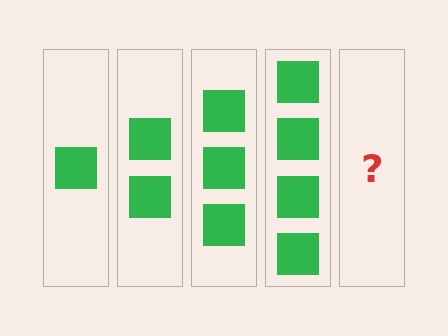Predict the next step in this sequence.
The next step is 5 squares.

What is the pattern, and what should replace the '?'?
The pattern is that each step adds one more square. The '?' should be 5 squares.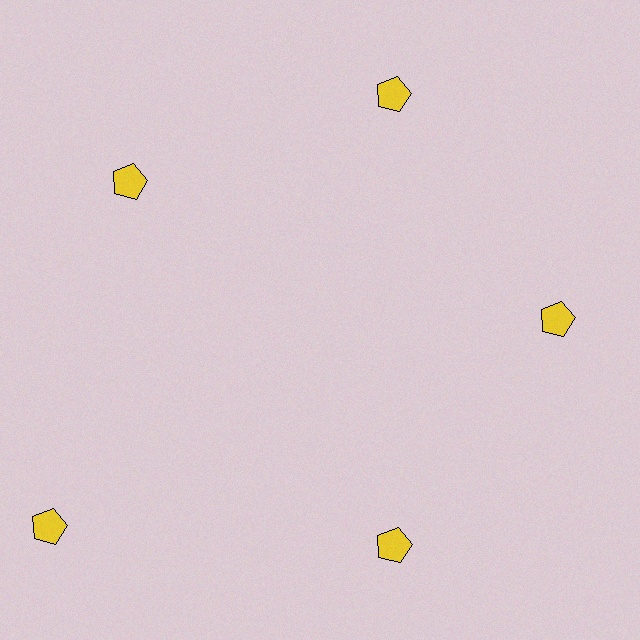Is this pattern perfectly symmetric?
No. The 5 yellow pentagons are arranged in a ring, but one element near the 8 o'clock position is pushed outward from the center, breaking the 5-fold rotational symmetry.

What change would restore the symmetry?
The symmetry would be restored by moving it inward, back onto the ring so that all 5 pentagons sit at equal angles and equal distance from the center.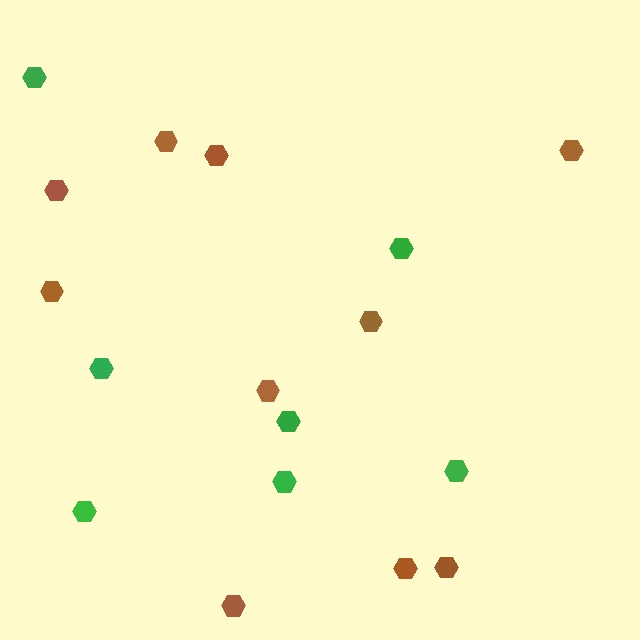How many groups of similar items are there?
There are 2 groups: one group of brown hexagons (10) and one group of green hexagons (7).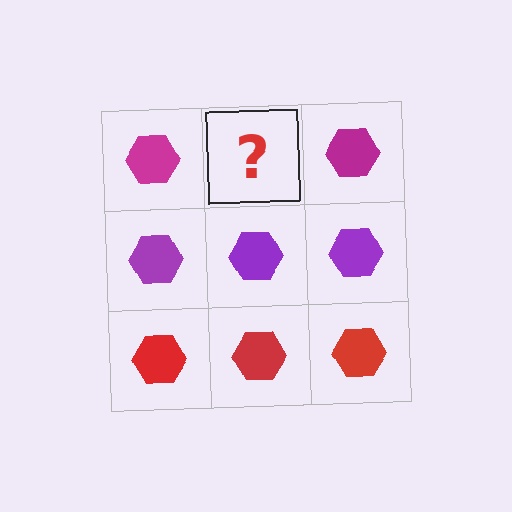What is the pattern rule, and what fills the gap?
The rule is that each row has a consistent color. The gap should be filled with a magenta hexagon.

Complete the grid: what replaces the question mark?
The question mark should be replaced with a magenta hexagon.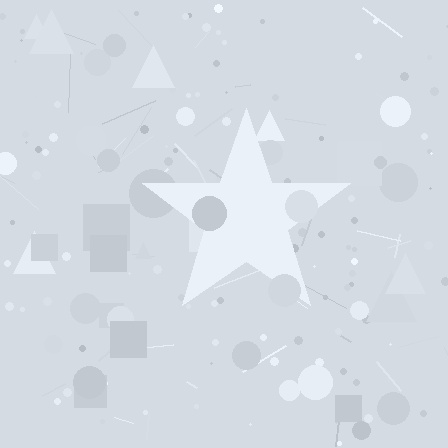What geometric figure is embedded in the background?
A star is embedded in the background.